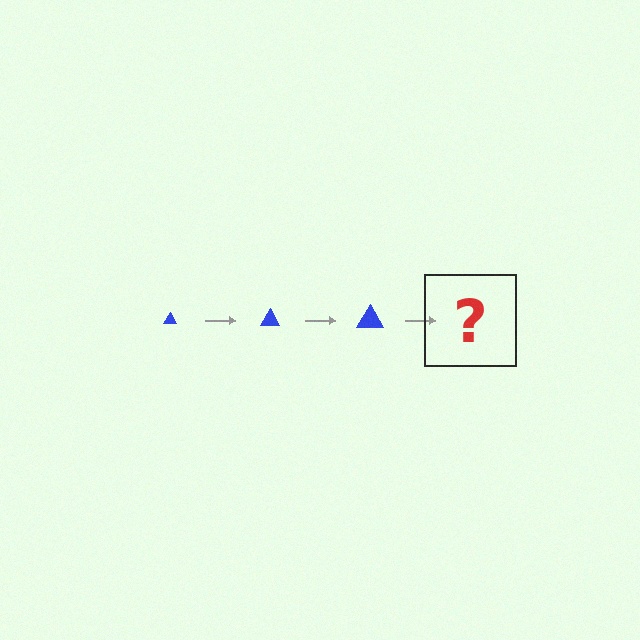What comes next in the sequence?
The next element should be a blue triangle, larger than the previous one.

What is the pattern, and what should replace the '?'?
The pattern is that the triangle gets progressively larger each step. The '?' should be a blue triangle, larger than the previous one.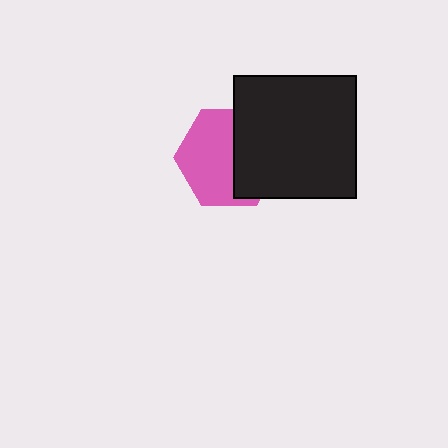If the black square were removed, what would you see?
You would see the complete pink hexagon.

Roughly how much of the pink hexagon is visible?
About half of it is visible (roughly 58%).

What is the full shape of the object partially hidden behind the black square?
The partially hidden object is a pink hexagon.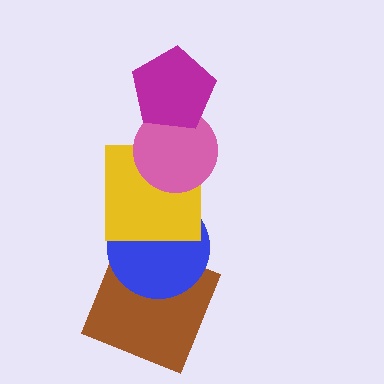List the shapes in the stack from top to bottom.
From top to bottom: the magenta pentagon, the pink circle, the yellow square, the blue circle, the brown square.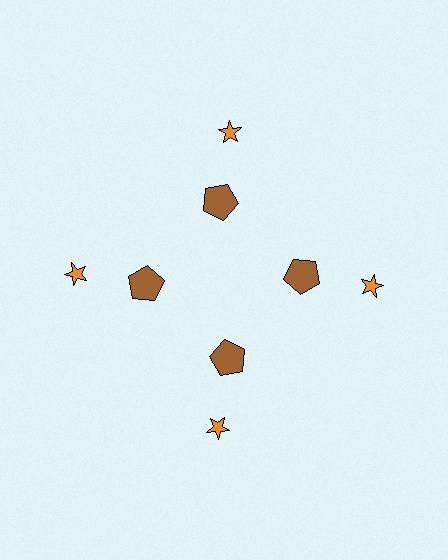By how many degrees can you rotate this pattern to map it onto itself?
The pattern maps onto itself every 90 degrees of rotation.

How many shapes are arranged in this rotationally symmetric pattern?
There are 8 shapes, arranged in 4 groups of 2.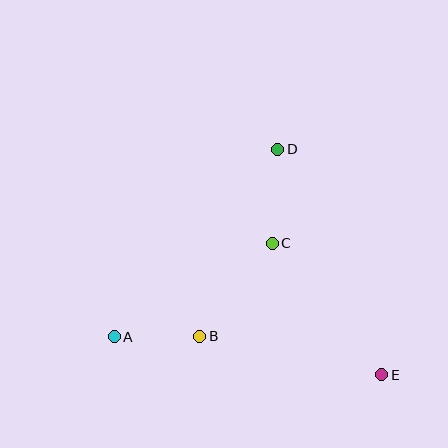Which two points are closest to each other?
Points A and B are closest to each other.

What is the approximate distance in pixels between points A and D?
The distance between A and D is approximately 249 pixels.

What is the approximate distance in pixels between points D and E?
The distance between D and E is approximately 248 pixels.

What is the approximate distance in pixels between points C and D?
The distance between C and D is approximately 94 pixels.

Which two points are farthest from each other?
Points A and E are farthest from each other.